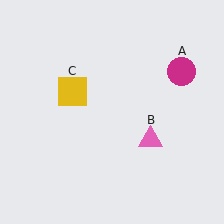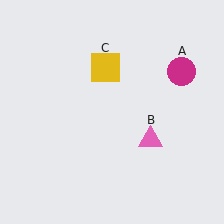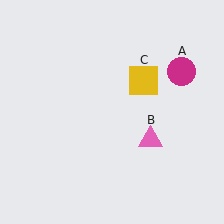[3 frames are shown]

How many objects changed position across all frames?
1 object changed position: yellow square (object C).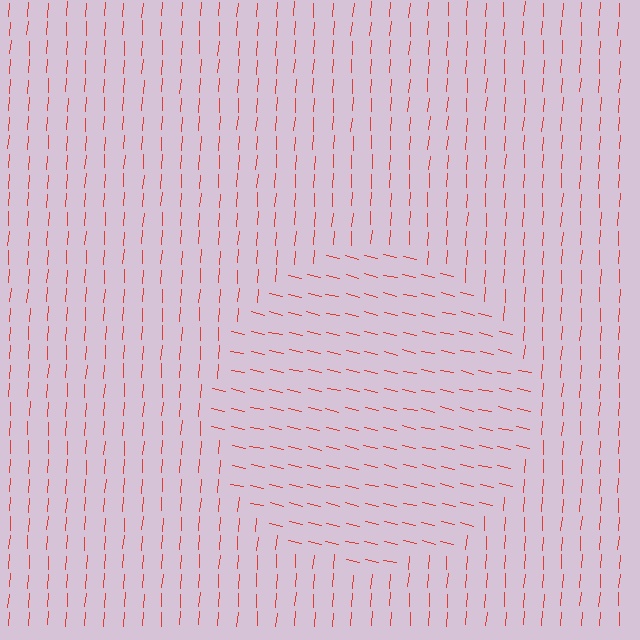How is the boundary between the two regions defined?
The boundary is defined purely by a change in line orientation (approximately 81 degrees difference). All lines are the same color and thickness.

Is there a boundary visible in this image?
Yes, there is a texture boundary formed by a change in line orientation.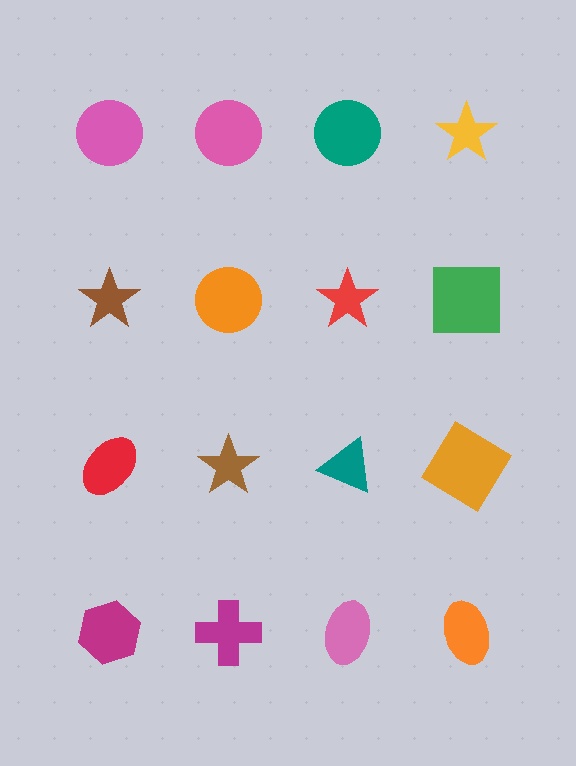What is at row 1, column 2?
A pink circle.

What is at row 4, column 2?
A magenta cross.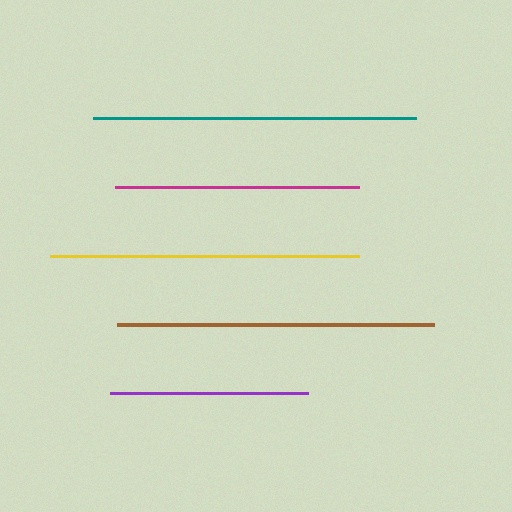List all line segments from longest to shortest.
From longest to shortest: teal, brown, yellow, magenta, purple.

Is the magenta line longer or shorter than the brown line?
The brown line is longer than the magenta line.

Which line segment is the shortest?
The purple line is the shortest at approximately 198 pixels.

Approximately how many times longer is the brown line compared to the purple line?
The brown line is approximately 1.6 times the length of the purple line.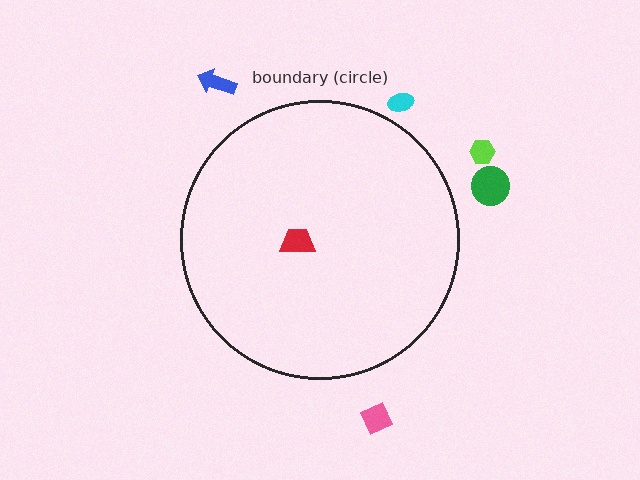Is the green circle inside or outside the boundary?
Outside.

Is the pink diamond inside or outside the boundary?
Outside.